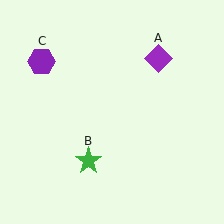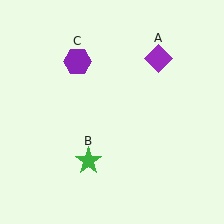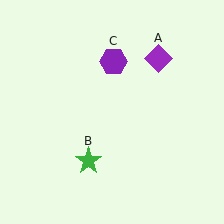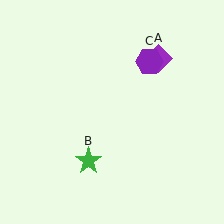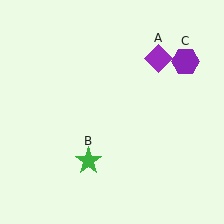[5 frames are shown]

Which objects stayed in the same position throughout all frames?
Purple diamond (object A) and green star (object B) remained stationary.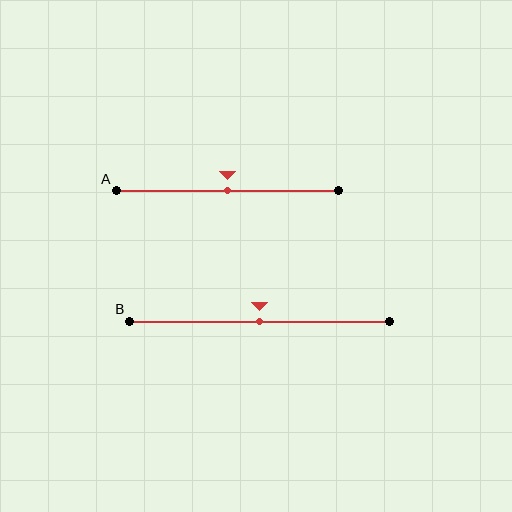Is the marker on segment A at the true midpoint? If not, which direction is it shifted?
Yes, the marker on segment A is at the true midpoint.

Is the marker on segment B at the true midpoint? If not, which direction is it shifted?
Yes, the marker on segment B is at the true midpoint.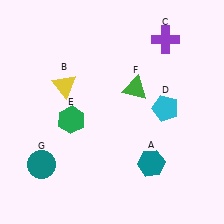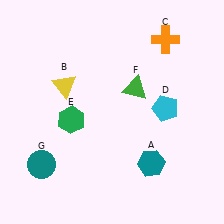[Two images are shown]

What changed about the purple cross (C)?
In Image 1, C is purple. In Image 2, it changed to orange.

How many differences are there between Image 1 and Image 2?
There is 1 difference between the two images.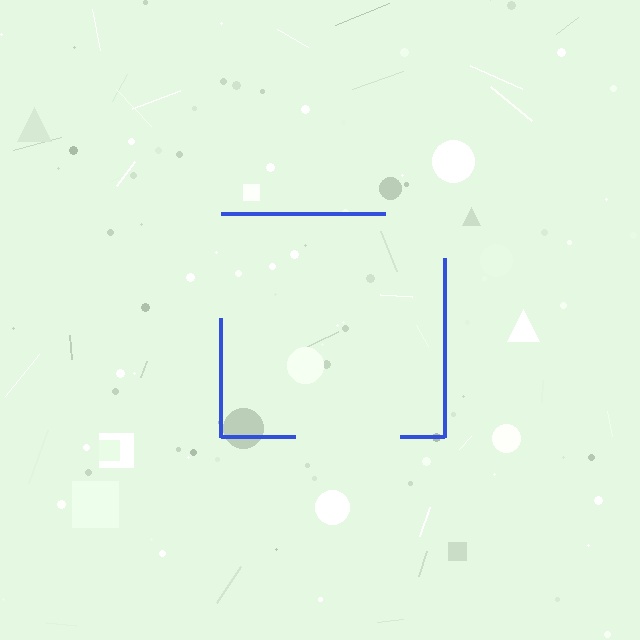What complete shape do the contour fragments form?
The contour fragments form a square.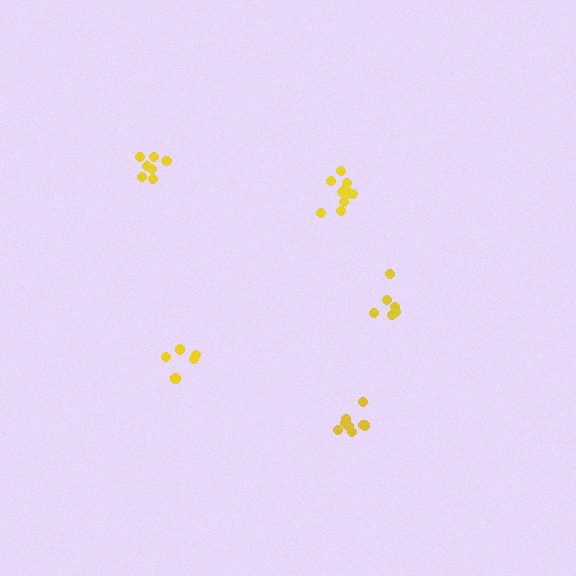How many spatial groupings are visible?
There are 5 spatial groupings.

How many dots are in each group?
Group 1: 10 dots, Group 2: 7 dots, Group 3: 5 dots, Group 4: 8 dots, Group 5: 6 dots (36 total).